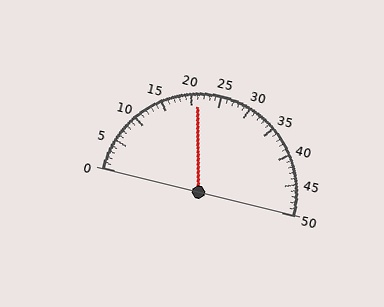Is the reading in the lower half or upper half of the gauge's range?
The reading is in the lower half of the range (0 to 50).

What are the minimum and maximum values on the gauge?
The gauge ranges from 0 to 50.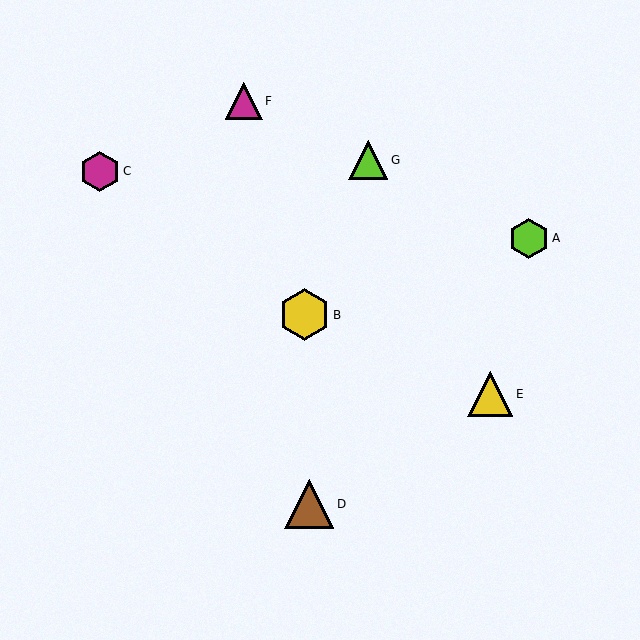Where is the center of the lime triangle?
The center of the lime triangle is at (368, 160).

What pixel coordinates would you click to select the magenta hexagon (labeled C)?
Click at (100, 171) to select the magenta hexagon C.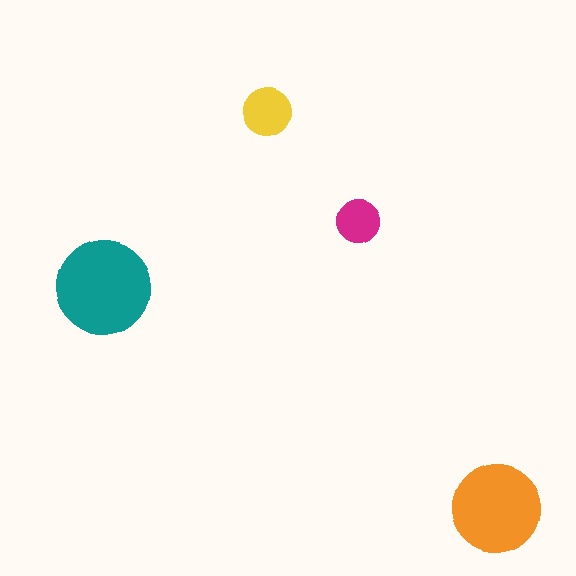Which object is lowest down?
The orange circle is bottommost.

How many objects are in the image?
There are 4 objects in the image.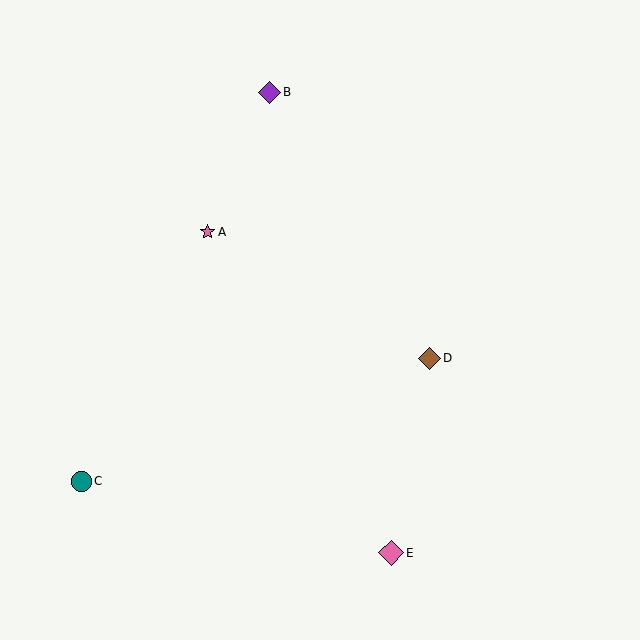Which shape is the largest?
The pink diamond (labeled E) is the largest.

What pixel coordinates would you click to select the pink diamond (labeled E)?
Click at (391, 553) to select the pink diamond E.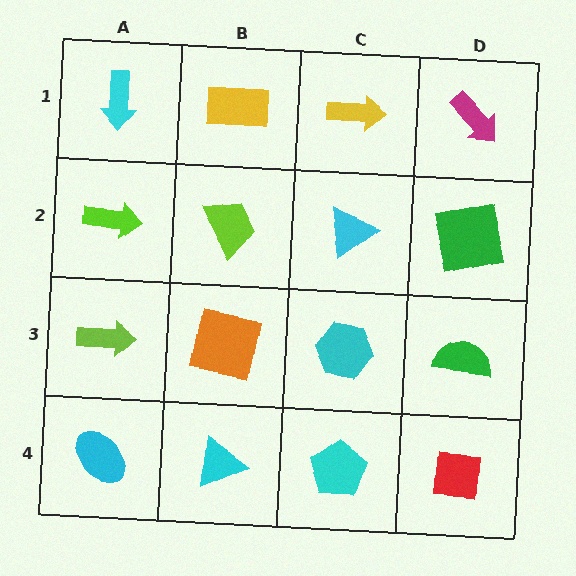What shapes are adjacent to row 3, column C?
A cyan triangle (row 2, column C), a cyan pentagon (row 4, column C), an orange square (row 3, column B), a green semicircle (row 3, column D).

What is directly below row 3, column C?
A cyan pentagon.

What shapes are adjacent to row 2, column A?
A cyan arrow (row 1, column A), a lime arrow (row 3, column A), a lime trapezoid (row 2, column B).